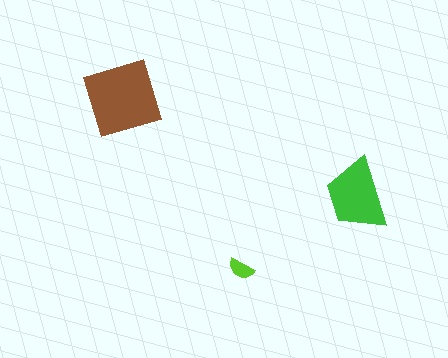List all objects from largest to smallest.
The brown diamond, the green trapezoid, the lime semicircle.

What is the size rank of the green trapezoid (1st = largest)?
2nd.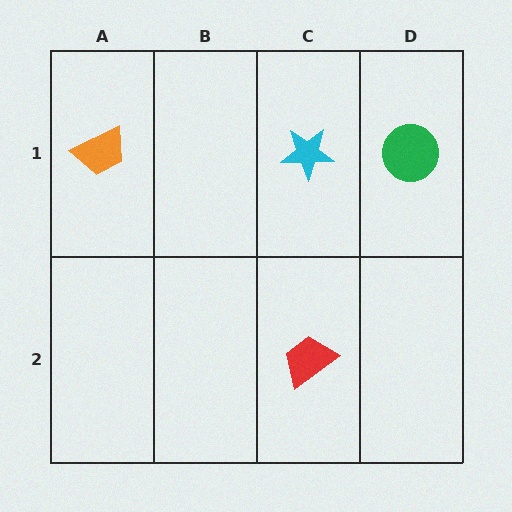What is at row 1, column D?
A green circle.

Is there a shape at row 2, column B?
No, that cell is empty.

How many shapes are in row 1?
3 shapes.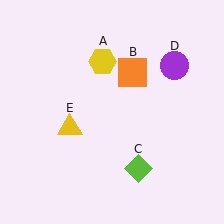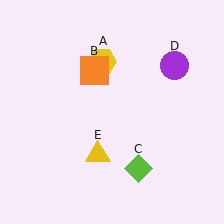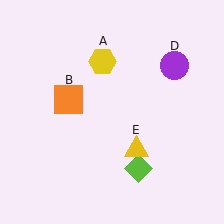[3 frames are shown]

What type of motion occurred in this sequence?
The orange square (object B), yellow triangle (object E) rotated counterclockwise around the center of the scene.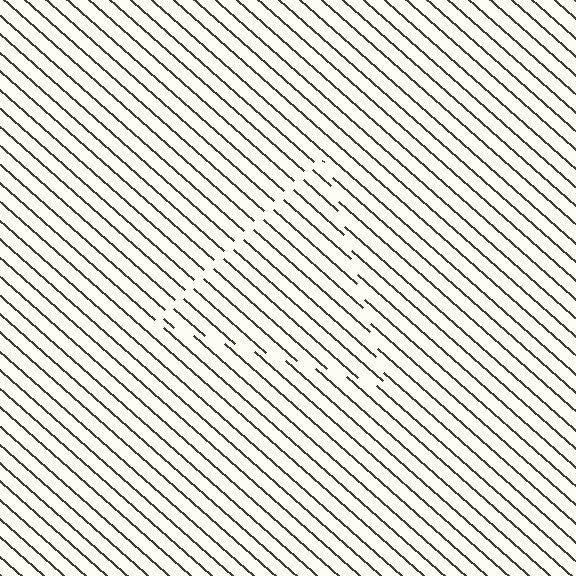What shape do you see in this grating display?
An illusory triangle. The interior of the shape contains the same grating, shifted by half a period — the contour is defined by the phase discontinuity where line-ends from the inner and outer gratings abut.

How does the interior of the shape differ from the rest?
The interior of the shape contains the same grating, shifted by half a period — the contour is defined by the phase discontinuity where line-ends from the inner and outer gratings abut.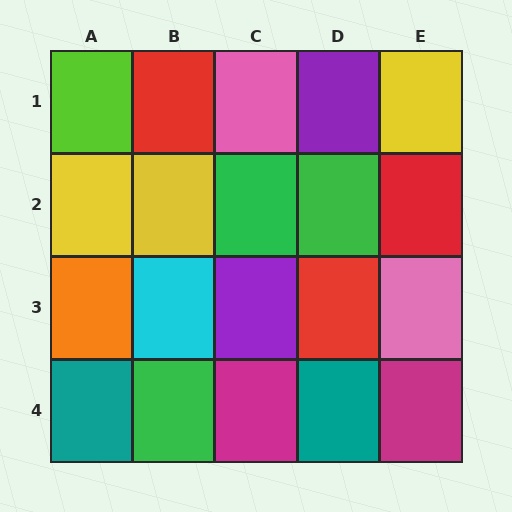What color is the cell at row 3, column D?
Red.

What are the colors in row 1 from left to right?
Lime, red, pink, purple, yellow.